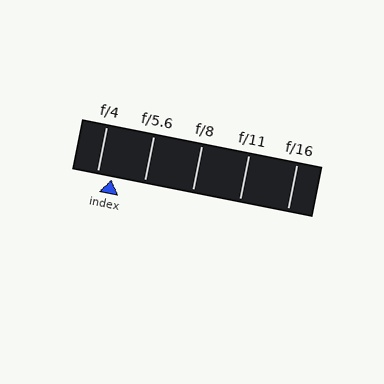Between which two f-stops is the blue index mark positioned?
The index mark is between f/4 and f/5.6.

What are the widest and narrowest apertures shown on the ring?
The widest aperture shown is f/4 and the narrowest is f/16.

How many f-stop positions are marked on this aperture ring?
There are 5 f-stop positions marked.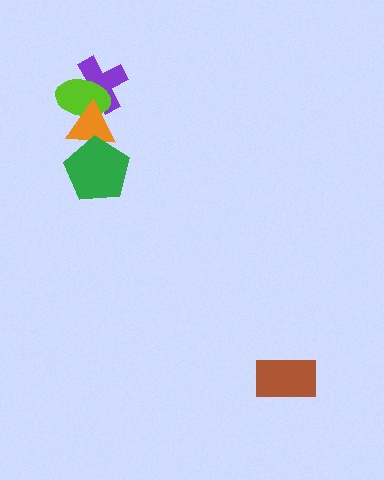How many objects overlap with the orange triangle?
3 objects overlap with the orange triangle.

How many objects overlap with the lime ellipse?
2 objects overlap with the lime ellipse.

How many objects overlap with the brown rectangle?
0 objects overlap with the brown rectangle.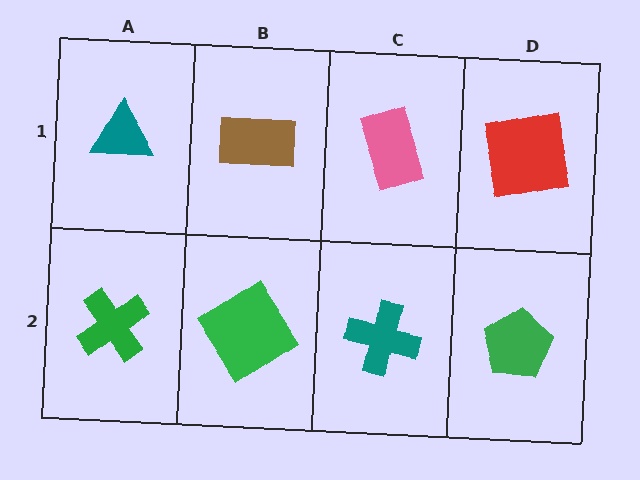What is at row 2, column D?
A green pentagon.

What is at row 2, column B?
A green diamond.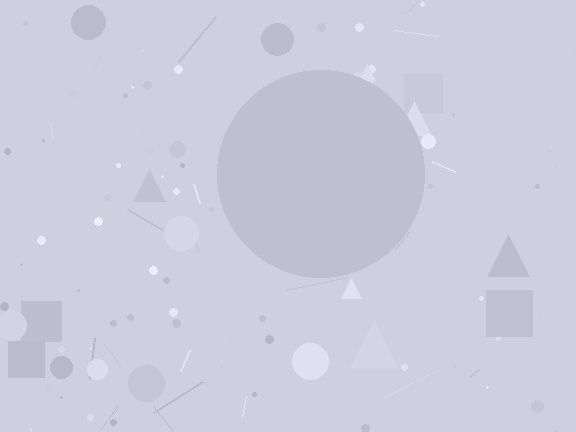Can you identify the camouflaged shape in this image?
The camouflaged shape is a circle.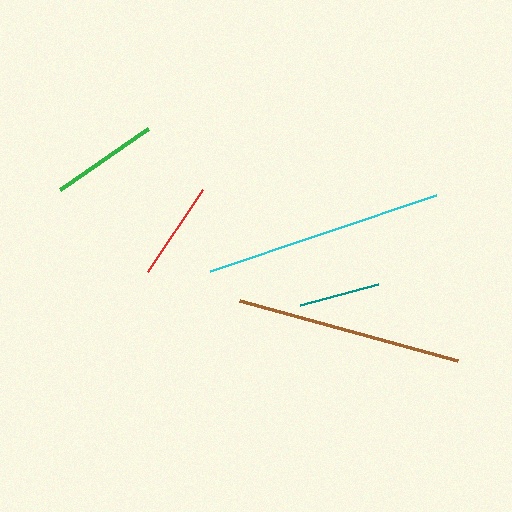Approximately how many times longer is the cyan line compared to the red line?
The cyan line is approximately 2.4 times the length of the red line.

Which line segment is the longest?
The cyan line is the longest at approximately 238 pixels.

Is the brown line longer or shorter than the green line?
The brown line is longer than the green line.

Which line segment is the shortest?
The teal line is the shortest at approximately 80 pixels.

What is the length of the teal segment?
The teal segment is approximately 80 pixels long.